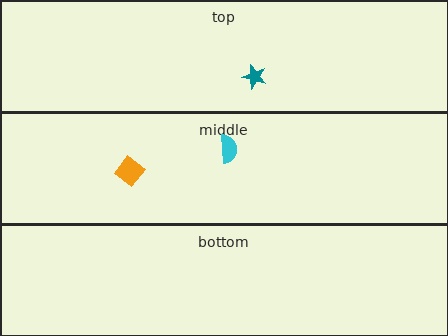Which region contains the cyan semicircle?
The middle region.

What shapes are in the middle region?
The orange diamond, the cyan semicircle.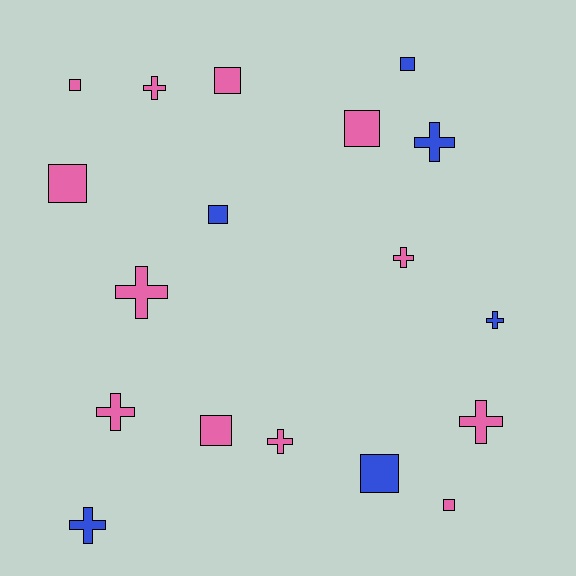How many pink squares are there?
There are 6 pink squares.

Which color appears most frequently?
Pink, with 12 objects.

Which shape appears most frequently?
Cross, with 9 objects.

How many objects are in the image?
There are 18 objects.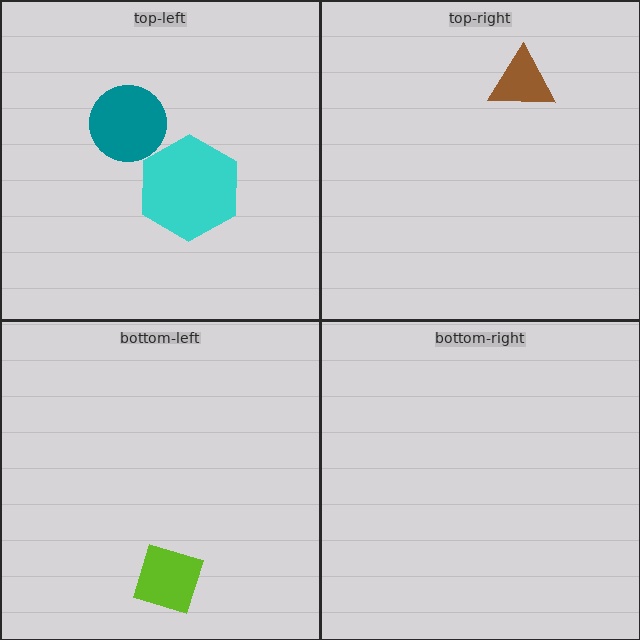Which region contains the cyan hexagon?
The top-left region.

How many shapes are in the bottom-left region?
1.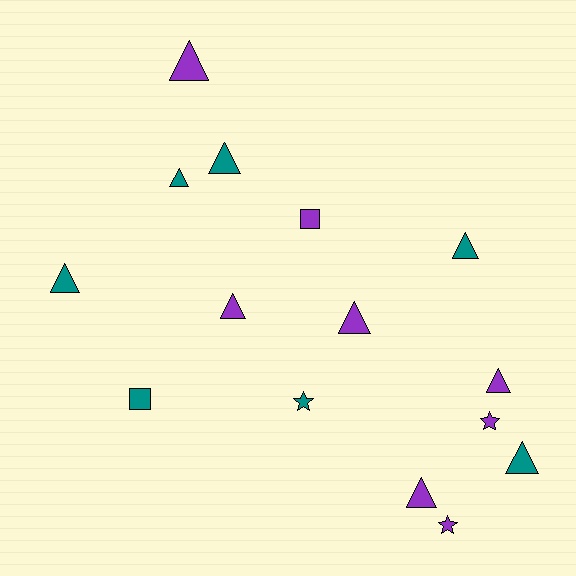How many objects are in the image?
There are 15 objects.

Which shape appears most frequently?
Triangle, with 10 objects.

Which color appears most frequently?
Purple, with 8 objects.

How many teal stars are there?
There is 1 teal star.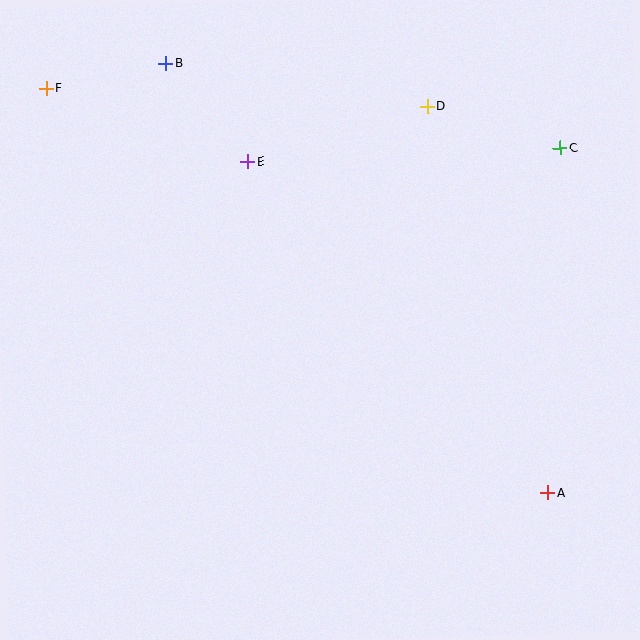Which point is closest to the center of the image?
Point E at (247, 162) is closest to the center.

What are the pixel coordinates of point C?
Point C is at (560, 148).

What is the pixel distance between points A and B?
The distance between A and B is 575 pixels.